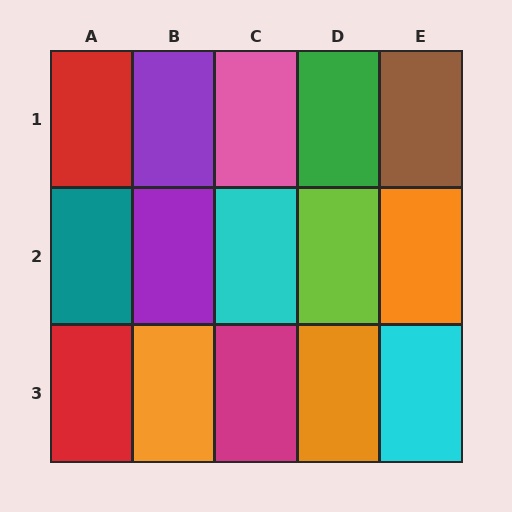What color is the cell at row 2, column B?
Purple.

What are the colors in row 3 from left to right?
Red, orange, magenta, orange, cyan.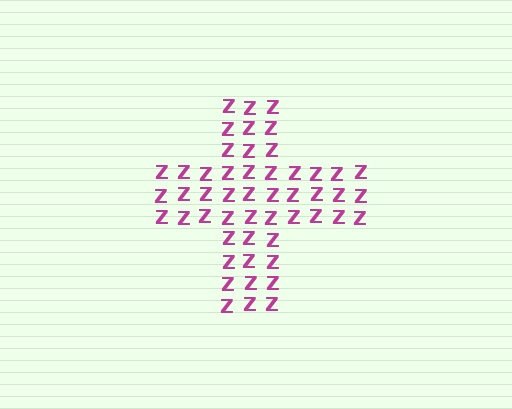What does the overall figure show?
The overall figure shows a cross.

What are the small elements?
The small elements are letter Z's.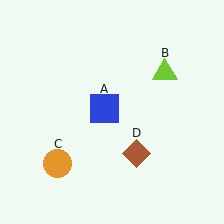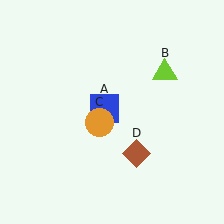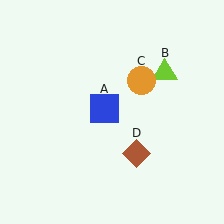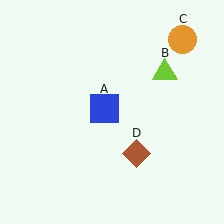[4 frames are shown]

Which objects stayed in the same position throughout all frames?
Blue square (object A) and lime triangle (object B) and brown diamond (object D) remained stationary.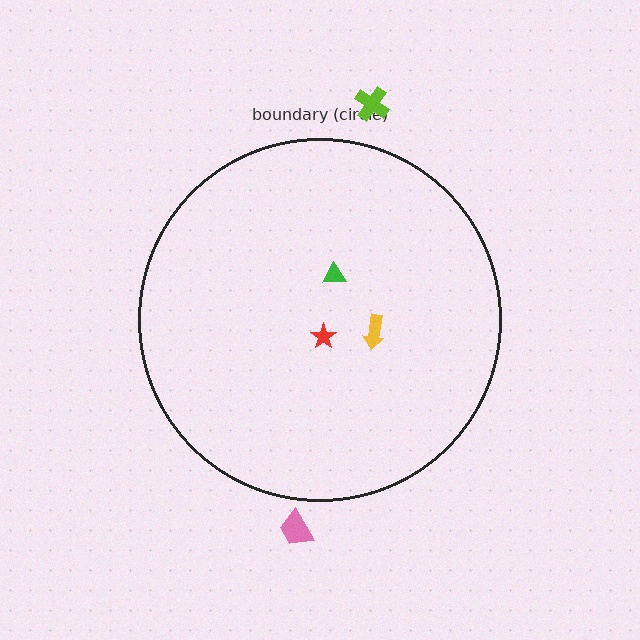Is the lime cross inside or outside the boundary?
Outside.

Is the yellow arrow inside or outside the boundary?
Inside.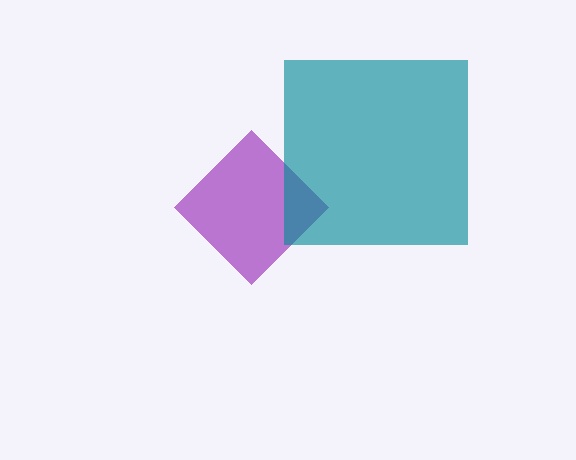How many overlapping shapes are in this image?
There are 2 overlapping shapes in the image.